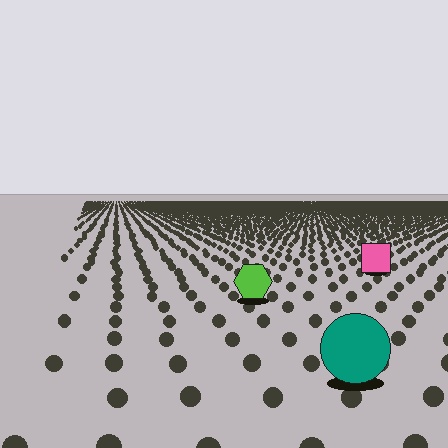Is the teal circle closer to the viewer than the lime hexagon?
Yes. The teal circle is closer — you can tell from the texture gradient: the ground texture is coarser near it.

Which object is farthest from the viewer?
The pink square is farthest from the viewer. It appears smaller and the ground texture around it is denser.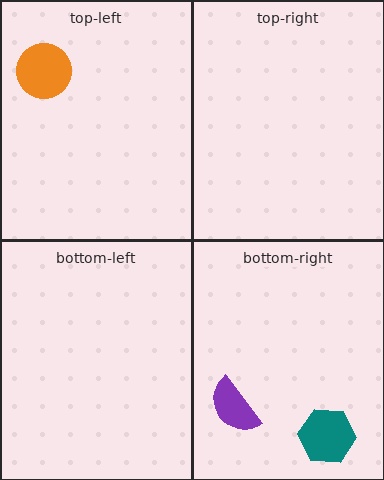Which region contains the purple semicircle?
The bottom-right region.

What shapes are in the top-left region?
The orange circle.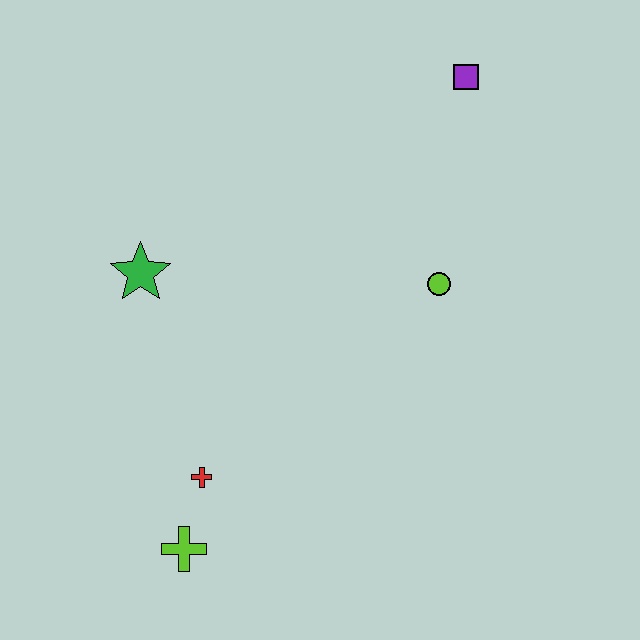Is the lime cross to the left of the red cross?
Yes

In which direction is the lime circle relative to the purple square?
The lime circle is below the purple square.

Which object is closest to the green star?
The red cross is closest to the green star.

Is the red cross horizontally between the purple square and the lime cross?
Yes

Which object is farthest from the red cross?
The purple square is farthest from the red cross.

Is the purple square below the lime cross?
No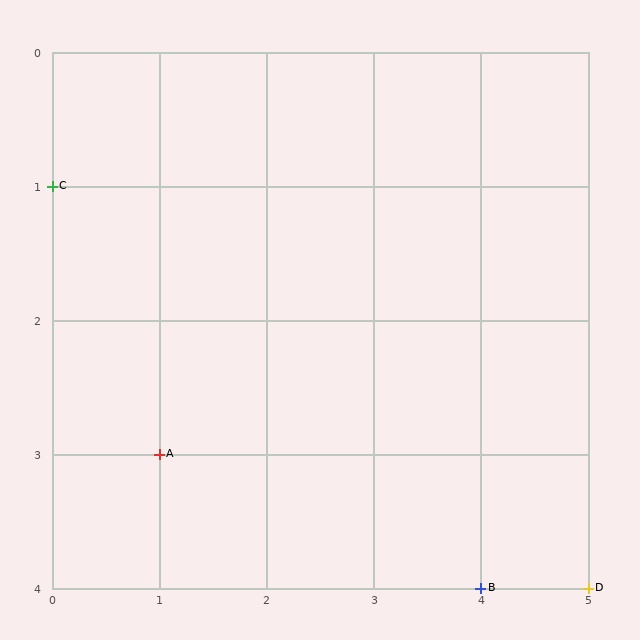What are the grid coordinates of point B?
Point B is at grid coordinates (4, 4).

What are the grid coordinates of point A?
Point A is at grid coordinates (1, 3).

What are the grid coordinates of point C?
Point C is at grid coordinates (0, 1).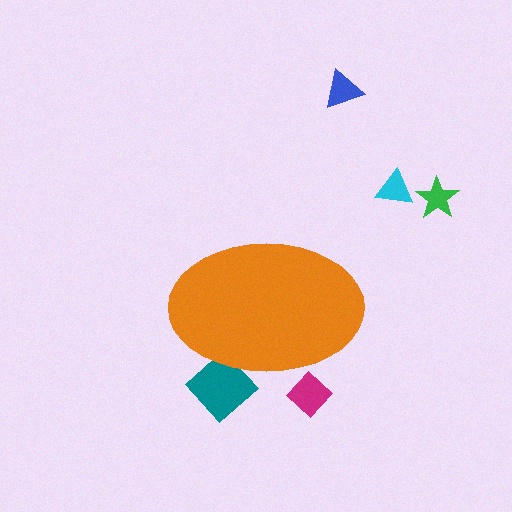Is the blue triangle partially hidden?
No, the blue triangle is fully visible.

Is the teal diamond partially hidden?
Yes, the teal diamond is partially hidden behind the orange ellipse.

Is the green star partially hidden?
No, the green star is fully visible.